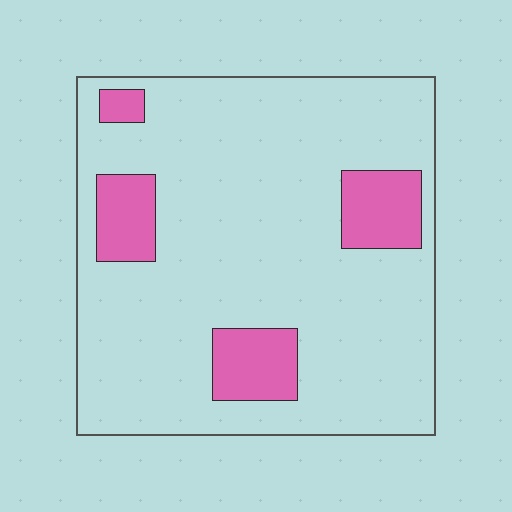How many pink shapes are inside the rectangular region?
4.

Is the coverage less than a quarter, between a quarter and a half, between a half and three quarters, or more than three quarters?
Less than a quarter.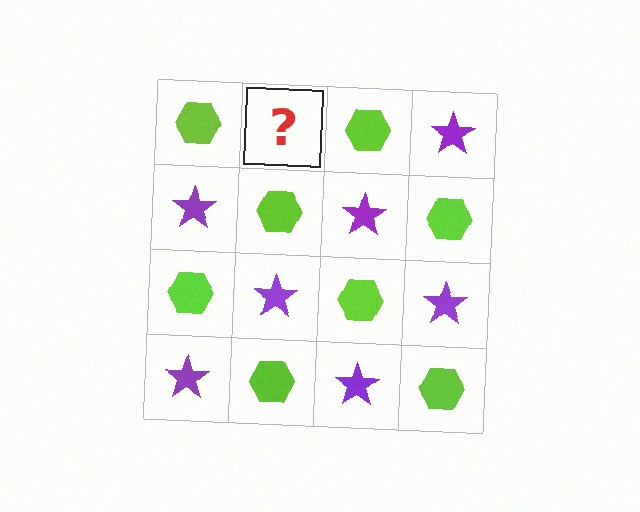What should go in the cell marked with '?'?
The missing cell should contain a purple star.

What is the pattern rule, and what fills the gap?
The rule is that it alternates lime hexagon and purple star in a checkerboard pattern. The gap should be filled with a purple star.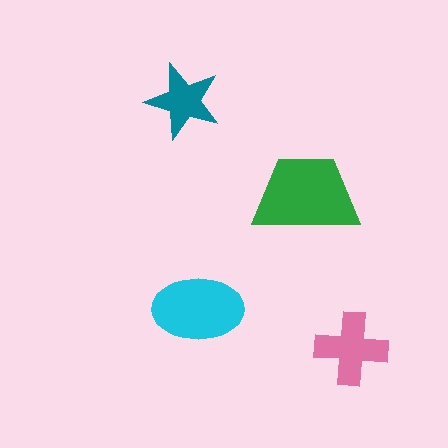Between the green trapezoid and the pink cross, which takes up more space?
The green trapezoid.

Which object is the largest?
The green trapezoid.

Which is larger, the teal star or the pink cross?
The pink cross.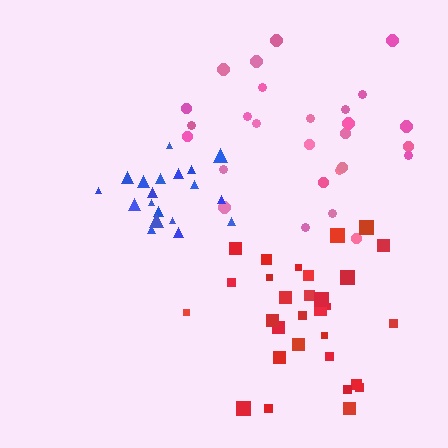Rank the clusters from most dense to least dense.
blue, red, pink.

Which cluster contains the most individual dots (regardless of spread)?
Red (30).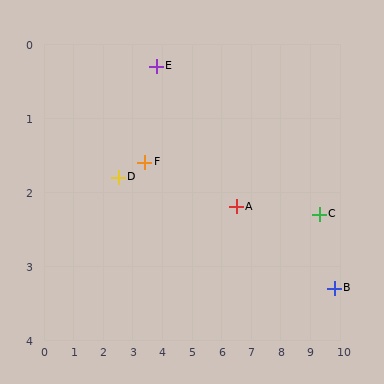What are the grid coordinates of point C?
Point C is at approximately (9.3, 2.3).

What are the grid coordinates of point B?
Point B is at approximately (9.8, 3.3).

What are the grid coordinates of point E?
Point E is at approximately (3.8, 0.3).